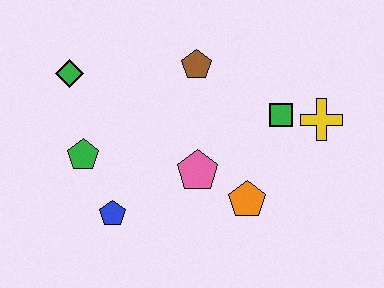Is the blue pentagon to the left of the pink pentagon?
Yes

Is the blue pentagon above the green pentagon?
No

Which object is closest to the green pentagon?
The blue pentagon is closest to the green pentagon.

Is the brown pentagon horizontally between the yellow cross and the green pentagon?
Yes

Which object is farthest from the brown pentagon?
The blue pentagon is farthest from the brown pentagon.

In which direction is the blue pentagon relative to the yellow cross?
The blue pentagon is to the left of the yellow cross.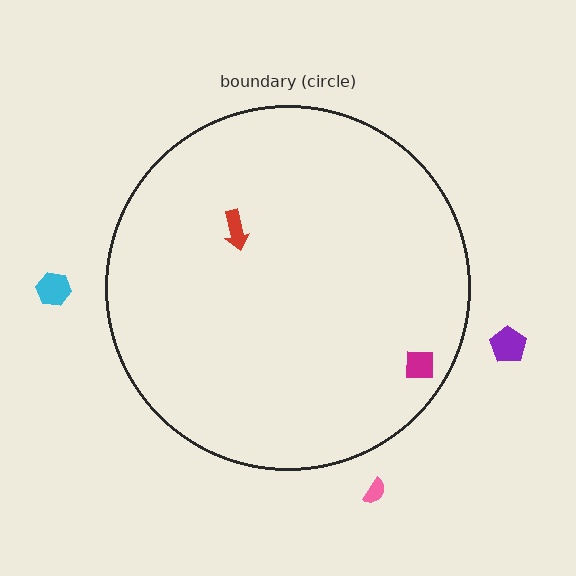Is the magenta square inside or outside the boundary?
Inside.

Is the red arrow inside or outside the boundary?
Inside.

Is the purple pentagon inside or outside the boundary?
Outside.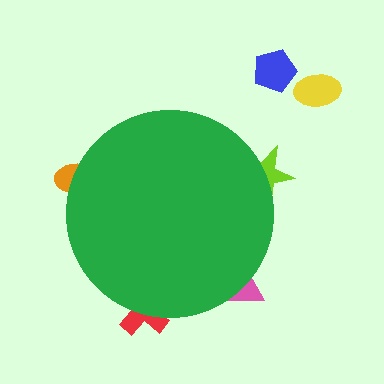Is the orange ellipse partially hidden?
Yes, the orange ellipse is partially hidden behind the green circle.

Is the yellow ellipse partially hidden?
No, the yellow ellipse is fully visible.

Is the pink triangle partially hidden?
Yes, the pink triangle is partially hidden behind the green circle.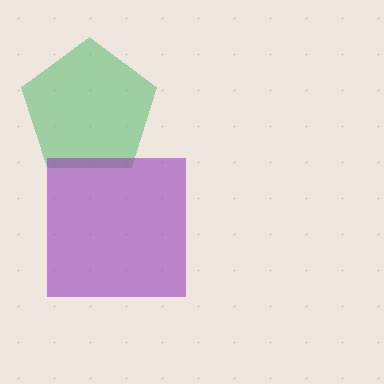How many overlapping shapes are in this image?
There are 2 overlapping shapes in the image.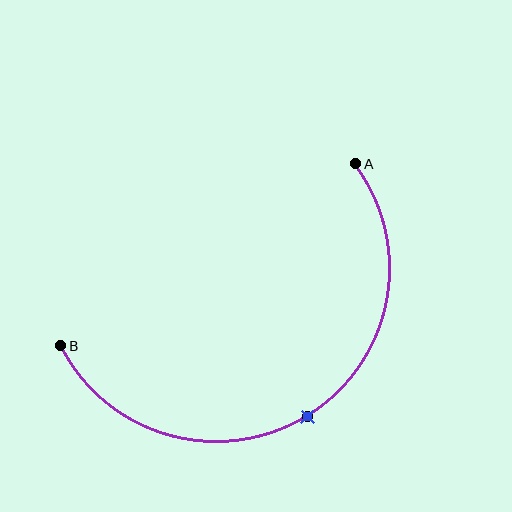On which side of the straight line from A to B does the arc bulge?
The arc bulges below the straight line connecting A and B.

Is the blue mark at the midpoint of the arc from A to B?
Yes. The blue mark lies on the arc at equal arc-length from both A and B — it is the arc midpoint.